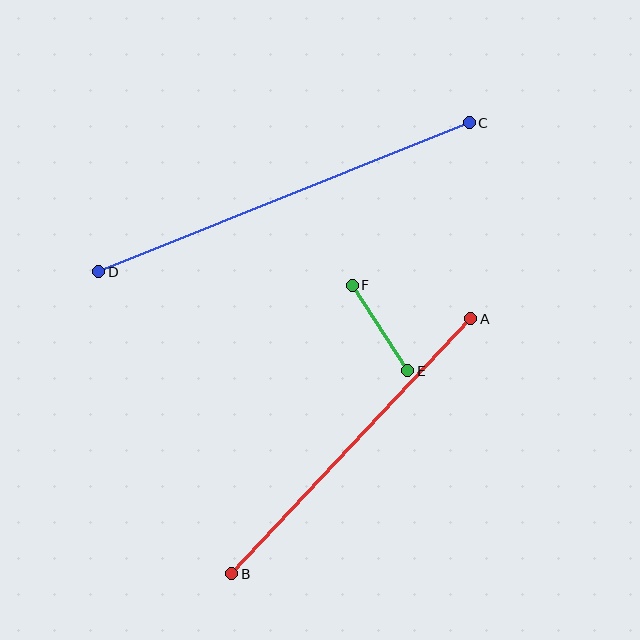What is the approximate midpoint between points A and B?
The midpoint is at approximately (351, 446) pixels.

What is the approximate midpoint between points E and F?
The midpoint is at approximately (380, 328) pixels.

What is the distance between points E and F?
The distance is approximately 102 pixels.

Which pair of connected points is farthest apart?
Points C and D are farthest apart.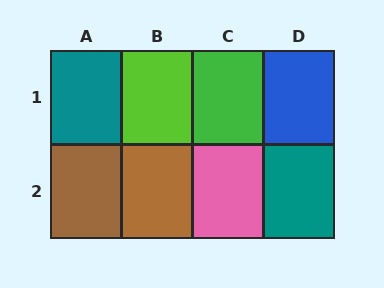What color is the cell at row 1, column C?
Green.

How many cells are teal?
2 cells are teal.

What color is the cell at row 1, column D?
Blue.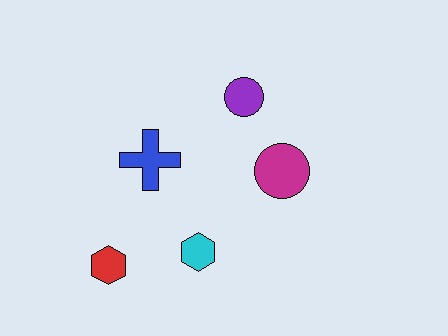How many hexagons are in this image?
There are 2 hexagons.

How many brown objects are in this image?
There are no brown objects.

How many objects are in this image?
There are 5 objects.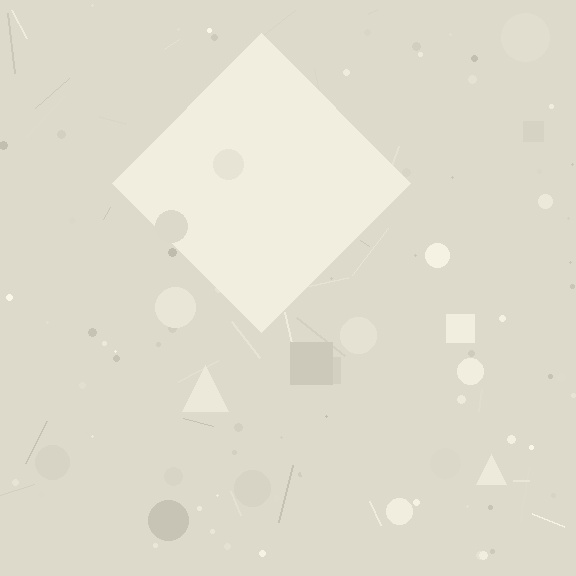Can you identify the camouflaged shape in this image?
The camouflaged shape is a diamond.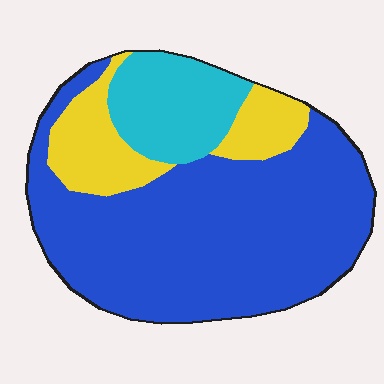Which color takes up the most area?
Blue, at roughly 65%.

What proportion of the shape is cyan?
Cyan covers 16% of the shape.